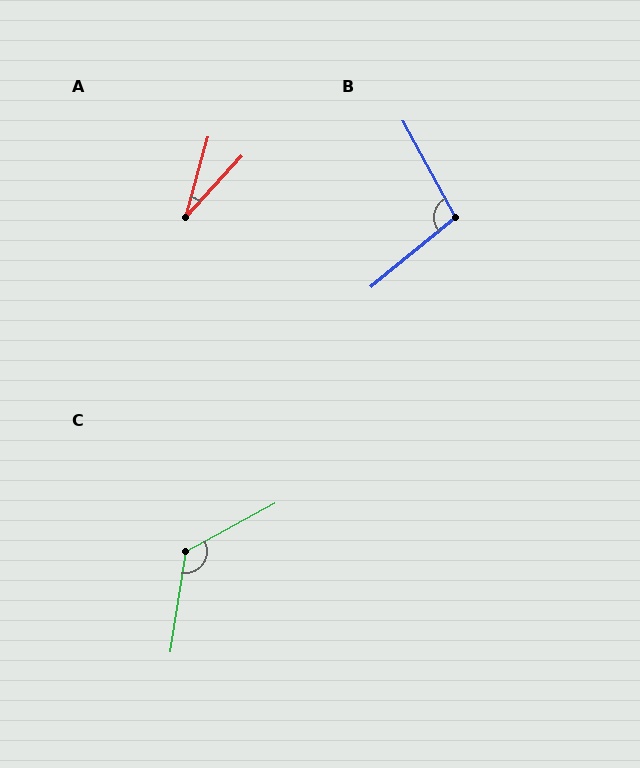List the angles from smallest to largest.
A (27°), B (101°), C (128°).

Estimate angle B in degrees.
Approximately 101 degrees.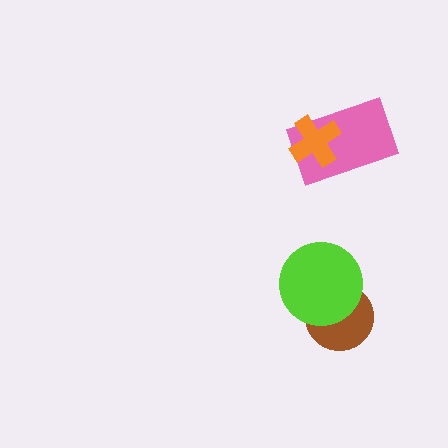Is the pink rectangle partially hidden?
Yes, it is partially covered by another shape.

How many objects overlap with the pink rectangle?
1 object overlaps with the pink rectangle.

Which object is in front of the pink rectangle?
The orange cross is in front of the pink rectangle.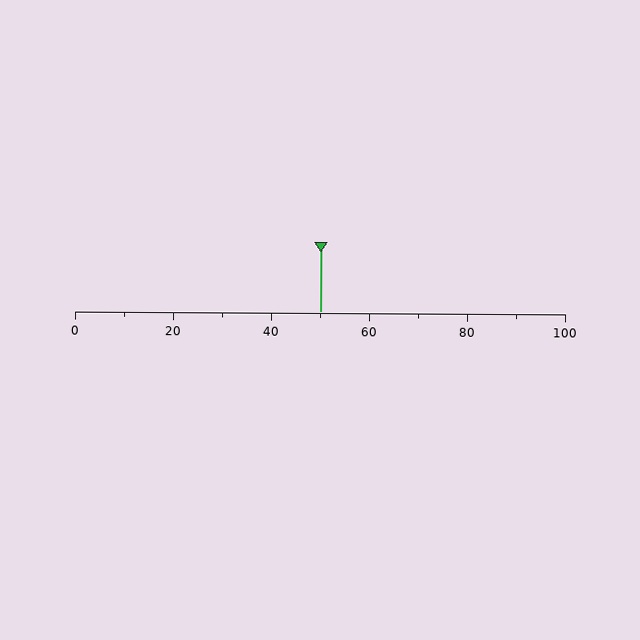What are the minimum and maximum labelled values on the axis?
The axis runs from 0 to 100.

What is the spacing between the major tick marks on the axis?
The major ticks are spaced 20 apart.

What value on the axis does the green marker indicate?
The marker indicates approximately 50.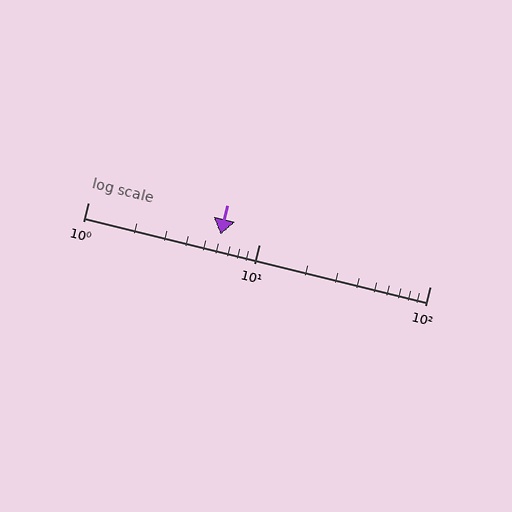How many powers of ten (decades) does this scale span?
The scale spans 2 decades, from 1 to 100.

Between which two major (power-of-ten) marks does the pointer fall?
The pointer is between 1 and 10.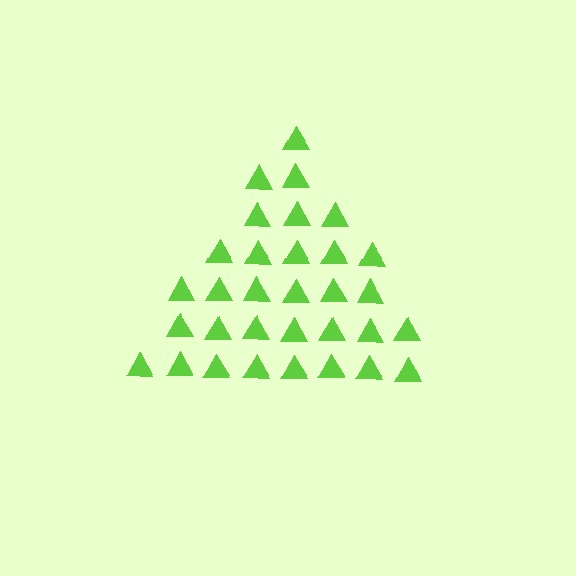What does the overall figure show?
The overall figure shows a triangle.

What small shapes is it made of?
It is made of small triangles.